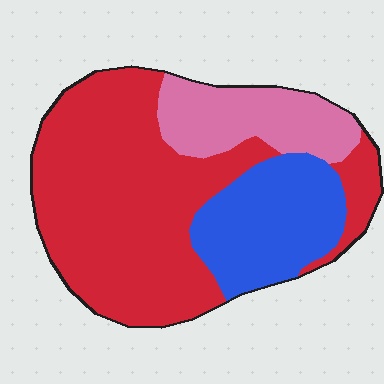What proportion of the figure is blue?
Blue covers 23% of the figure.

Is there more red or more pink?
Red.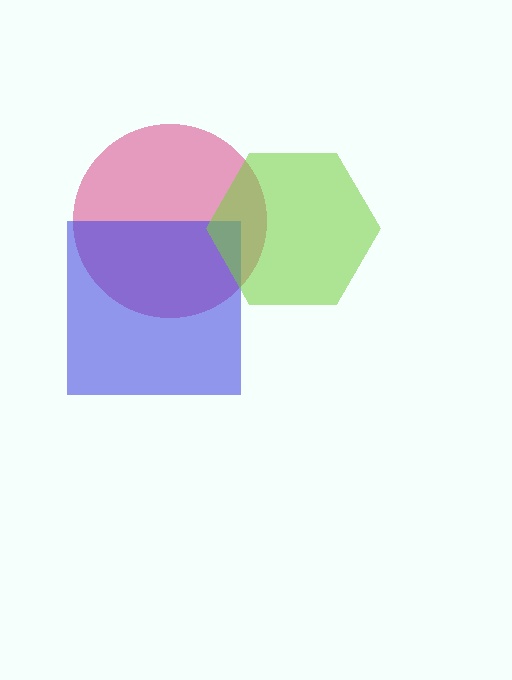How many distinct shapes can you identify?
There are 3 distinct shapes: a pink circle, a blue square, a lime hexagon.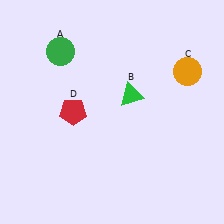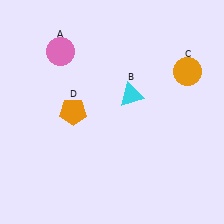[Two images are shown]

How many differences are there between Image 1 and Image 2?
There are 3 differences between the two images.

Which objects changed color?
A changed from green to pink. B changed from green to cyan. D changed from red to orange.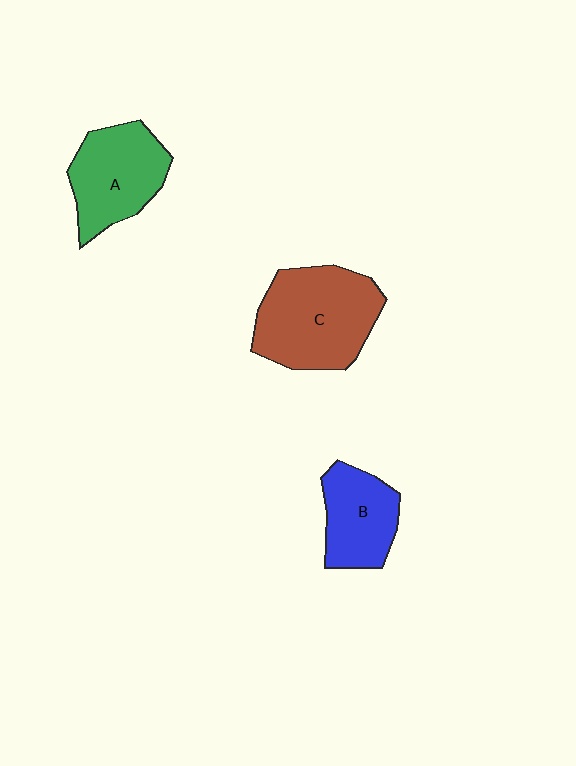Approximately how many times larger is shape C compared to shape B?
Approximately 1.6 times.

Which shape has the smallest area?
Shape B (blue).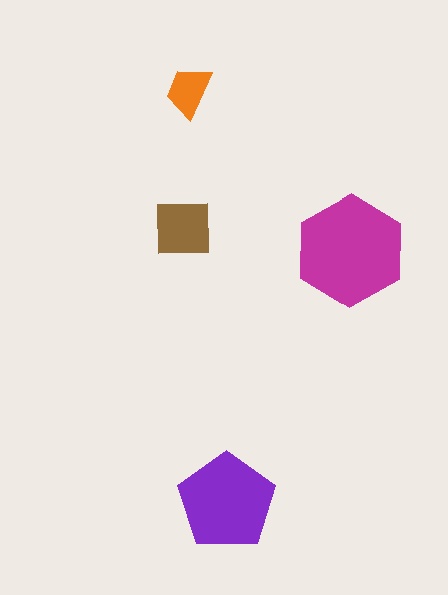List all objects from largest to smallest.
The magenta hexagon, the purple pentagon, the brown square, the orange trapezoid.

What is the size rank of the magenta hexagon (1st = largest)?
1st.